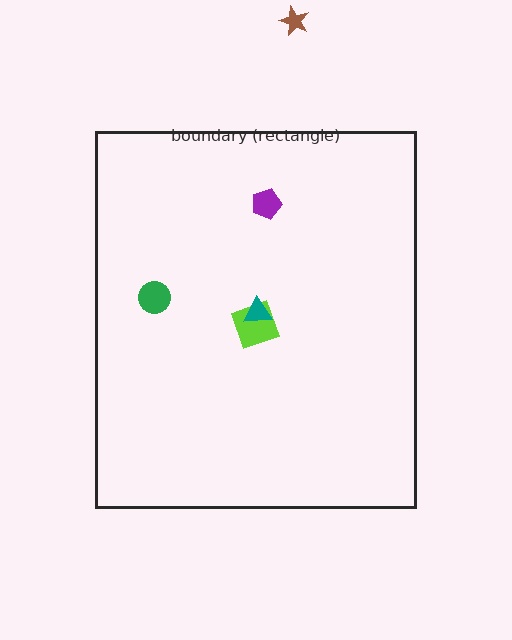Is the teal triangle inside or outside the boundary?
Inside.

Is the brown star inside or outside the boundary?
Outside.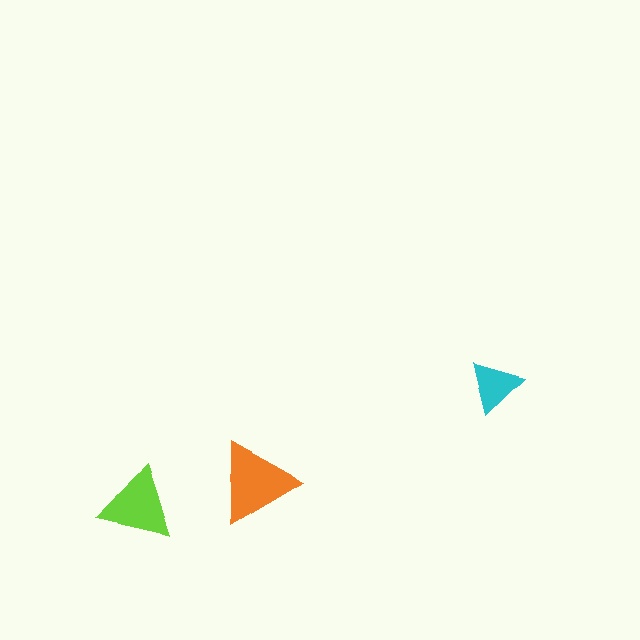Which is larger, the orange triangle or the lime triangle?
The orange one.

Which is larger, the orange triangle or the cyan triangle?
The orange one.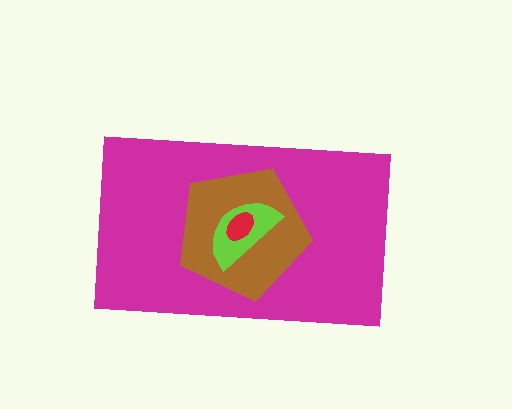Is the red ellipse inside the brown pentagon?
Yes.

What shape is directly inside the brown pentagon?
The lime semicircle.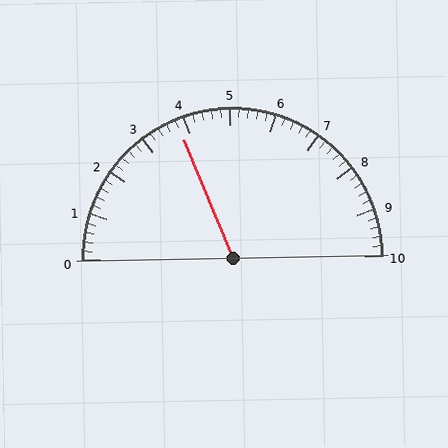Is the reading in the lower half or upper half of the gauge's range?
The reading is in the lower half of the range (0 to 10).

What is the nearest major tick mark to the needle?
The nearest major tick mark is 4.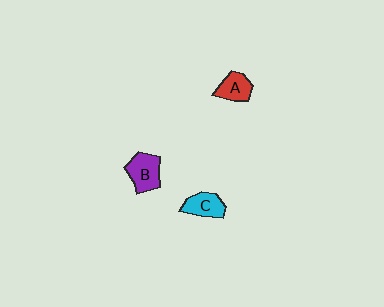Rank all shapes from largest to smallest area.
From largest to smallest: B (purple), C (cyan), A (red).